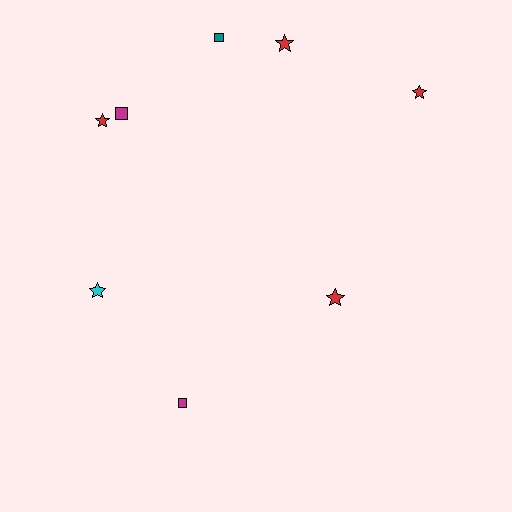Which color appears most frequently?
Red, with 4 objects.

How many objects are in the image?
There are 8 objects.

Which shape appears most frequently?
Star, with 5 objects.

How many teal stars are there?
There are no teal stars.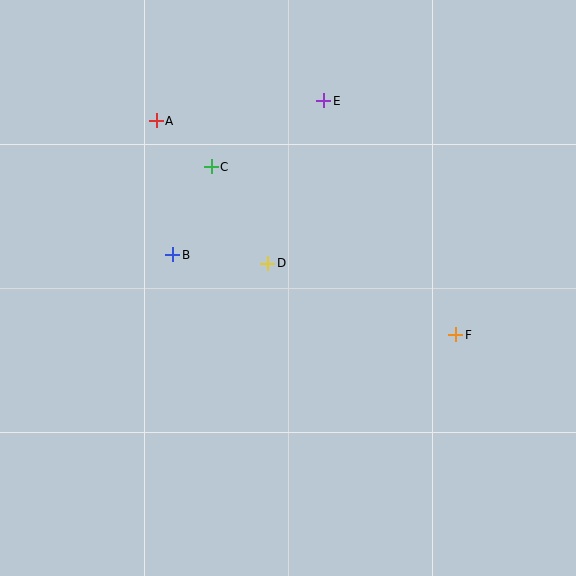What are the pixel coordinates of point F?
Point F is at (456, 335).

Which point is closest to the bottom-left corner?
Point B is closest to the bottom-left corner.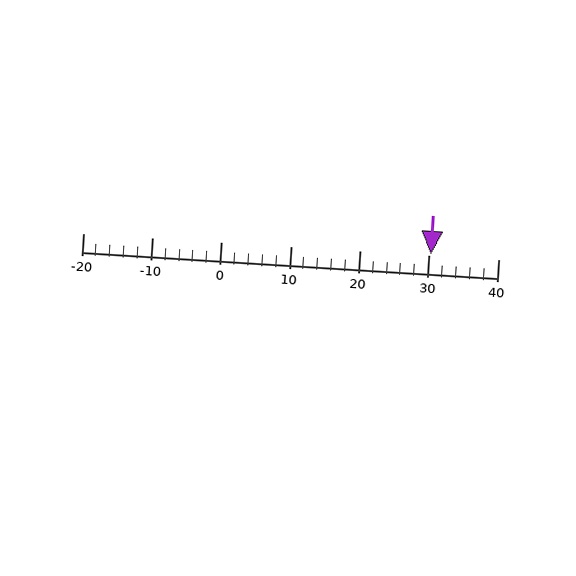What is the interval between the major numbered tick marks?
The major tick marks are spaced 10 units apart.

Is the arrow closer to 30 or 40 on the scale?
The arrow is closer to 30.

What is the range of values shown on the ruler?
The ruler shows values from -20 to 40.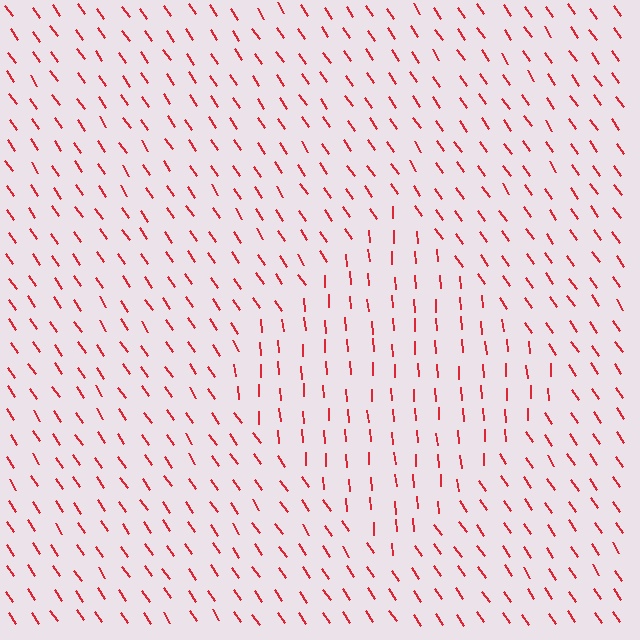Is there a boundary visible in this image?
Yes, there is a texture boundary formed by a change in line orientation.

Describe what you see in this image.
The image is filled with small red line segments. A diamond region in the image has lines oriented differently from the surrounding lines, creating a visible texture boundary.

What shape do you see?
I see a diamond.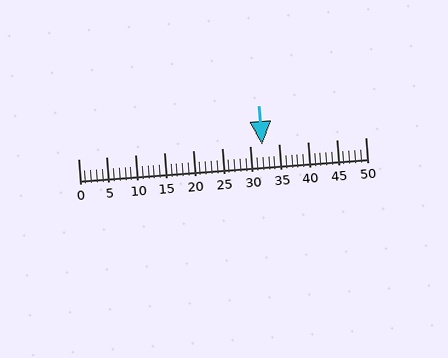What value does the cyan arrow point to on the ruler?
The cyan arrow points to approximately 32.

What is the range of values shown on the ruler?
The ruler shows values from 0 to 50.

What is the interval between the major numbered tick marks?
The major tick marks are spaced 5 units apart.